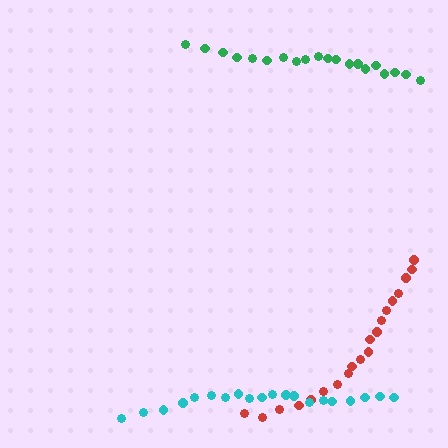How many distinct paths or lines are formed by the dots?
There are 3 distinct paths.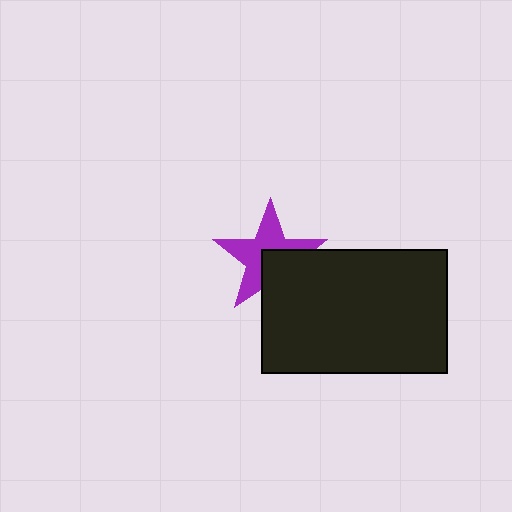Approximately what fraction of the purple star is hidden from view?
Roughly 38% of the purple star is hidden behind the black rectangle.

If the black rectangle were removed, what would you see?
You would see the complete purple star.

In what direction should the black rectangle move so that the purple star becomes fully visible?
The black rectangle should move toward the lower-right. That is the shortest direction to clear the overlap and leave the purple star fully visible.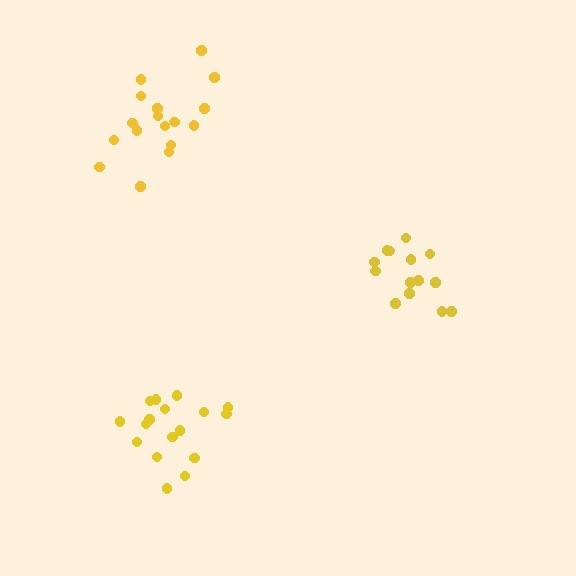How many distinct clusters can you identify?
There are 3 distinct clusters.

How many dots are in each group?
Group 1: 17 dots, Group 2: 17 dots, Group 3: 14 dots (48 total).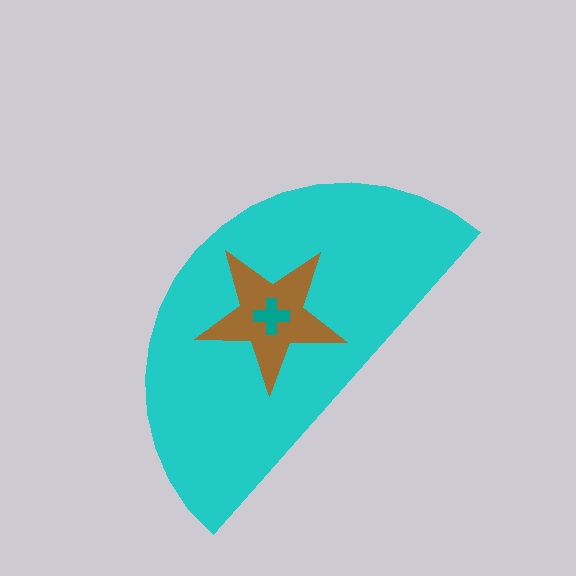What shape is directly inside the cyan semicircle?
The brown star.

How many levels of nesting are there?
3.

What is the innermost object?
The teal cross.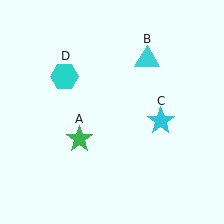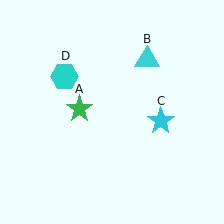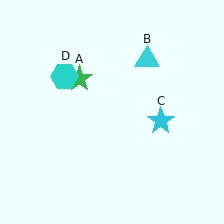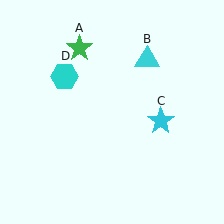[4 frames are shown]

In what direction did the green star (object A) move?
The green star (object A) moved up.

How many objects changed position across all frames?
1 object changed position: green star (object A).